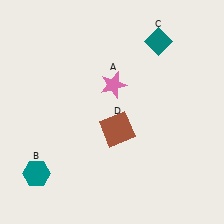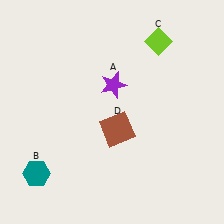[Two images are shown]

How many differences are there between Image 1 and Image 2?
There are 2 differences between the two images.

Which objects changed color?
A changed from pink to purple. C changed from teal to lime.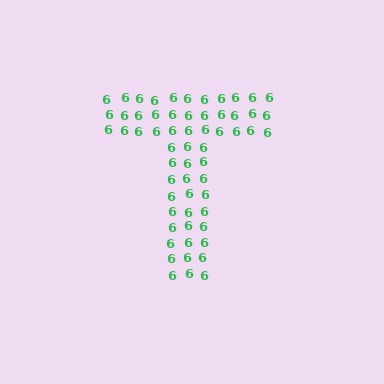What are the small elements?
The small elements are digit 6's.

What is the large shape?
The large shape is the letter T.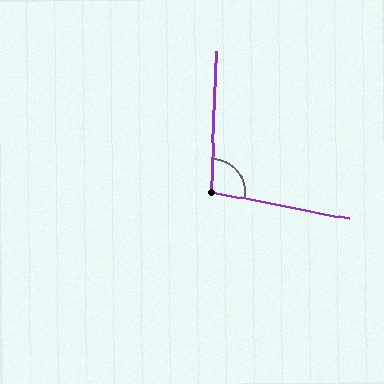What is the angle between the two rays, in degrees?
Approximately 99 degrees.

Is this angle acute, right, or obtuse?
It is obtuse.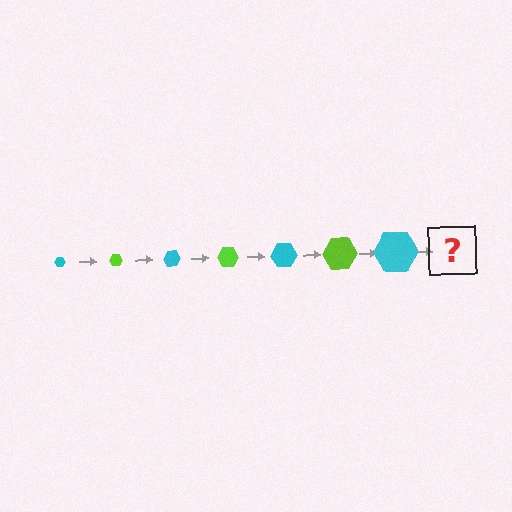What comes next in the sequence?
The next element should be a lime hexagon, larger than the previous one.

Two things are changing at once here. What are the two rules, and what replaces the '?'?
The two rules are that the hexagon grows larger each step and the color cycles through cyan and lime. The '?' should be a lime hexagon, larger than the previous one.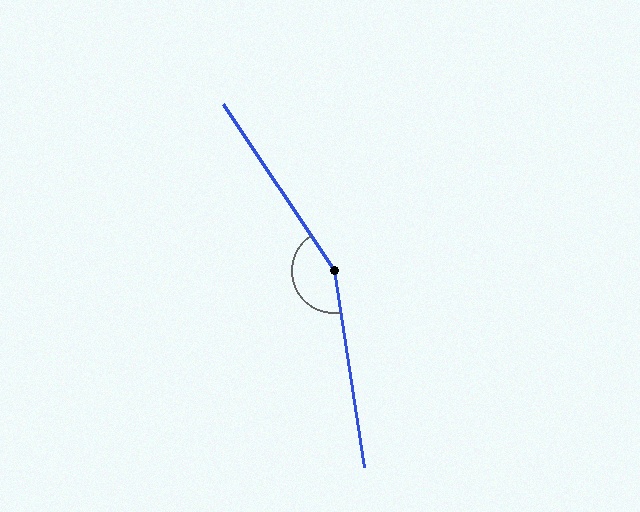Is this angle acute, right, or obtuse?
It is obtuse.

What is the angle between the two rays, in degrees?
Approximately 155 degrees.